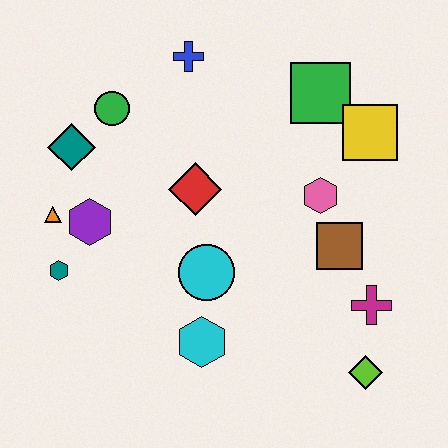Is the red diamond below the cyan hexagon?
No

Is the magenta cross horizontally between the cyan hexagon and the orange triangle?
No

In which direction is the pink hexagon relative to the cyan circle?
The pink hexagon is to the right of the cyan circle.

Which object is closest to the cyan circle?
The cyan hexagon is closest to the cyan circle.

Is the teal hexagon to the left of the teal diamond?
Yes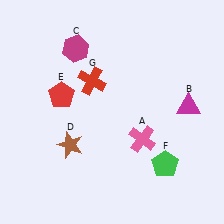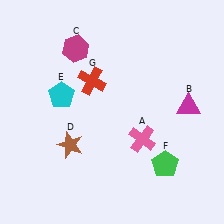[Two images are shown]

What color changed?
The pentagon (E) changed from red in Image 1 to cyan in Image 2.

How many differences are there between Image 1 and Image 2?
There is 1 difference between the two images.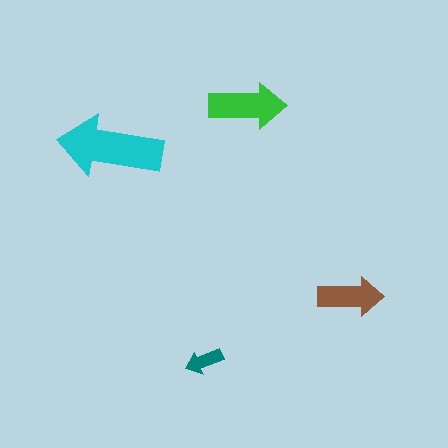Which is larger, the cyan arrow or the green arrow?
The cyan one.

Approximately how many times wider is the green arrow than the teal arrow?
About 2 times wider.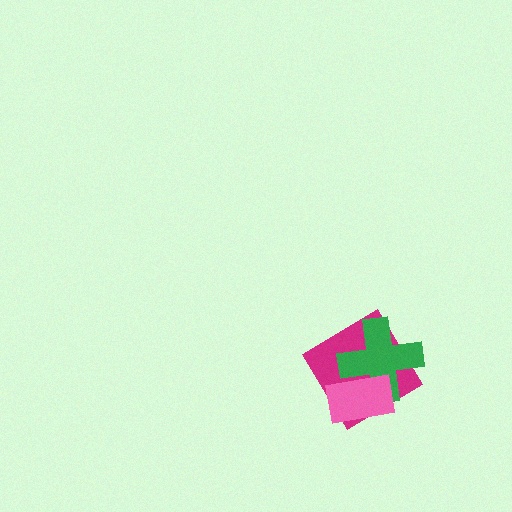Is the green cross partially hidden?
Yes, it is partially covered by another shape.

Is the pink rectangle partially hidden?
No, no other shape covers it.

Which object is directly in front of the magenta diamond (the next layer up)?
The green cross is directly in front of the magenta diamond.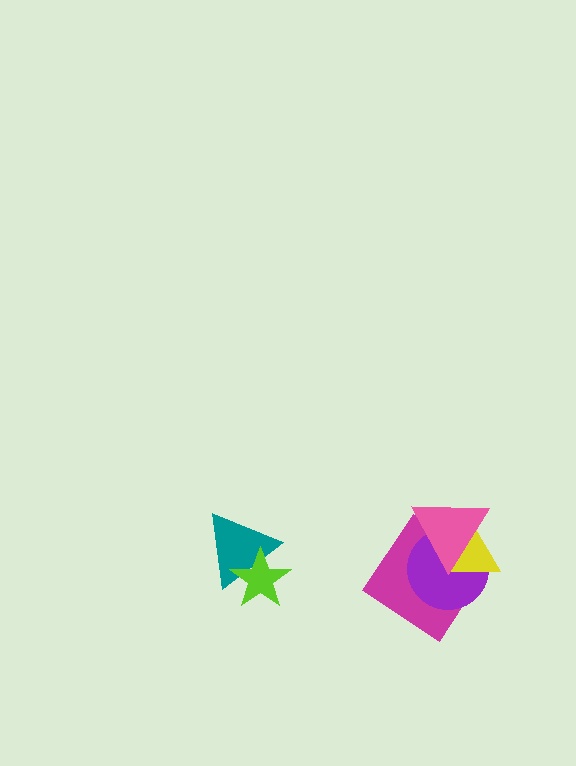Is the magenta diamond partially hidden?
Yes, it is partially covered by another shape.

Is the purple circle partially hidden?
Yes, it is partially covered by another shape.